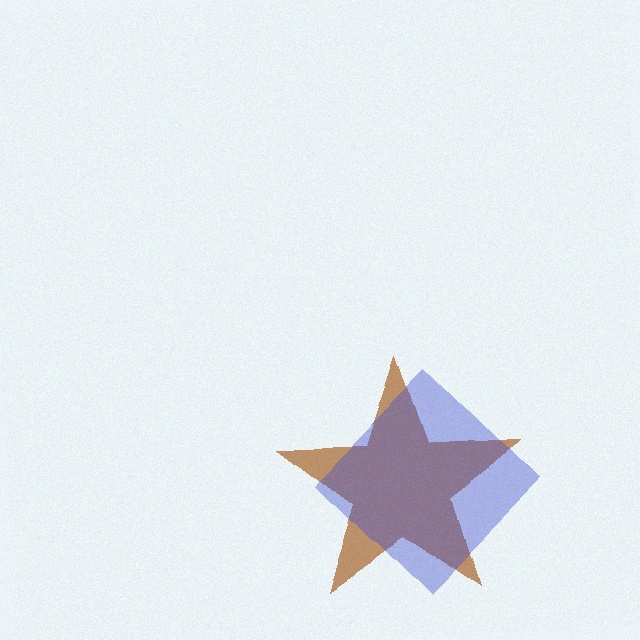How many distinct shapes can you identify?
There are 2 distinct shapes: a brown star, a blue diamond.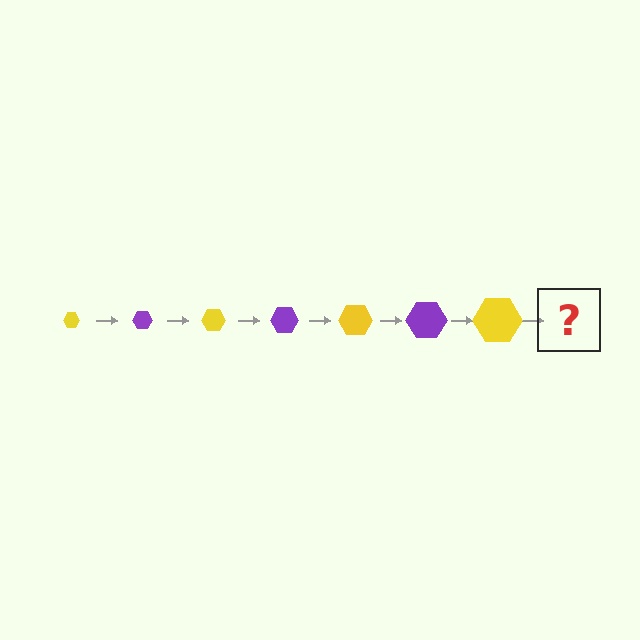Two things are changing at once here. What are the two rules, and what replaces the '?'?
The two rules are that the hexagon grows larger each step and the color cycles through yellow and purple. The '?' should be a purple hexagon, larger than the previous one.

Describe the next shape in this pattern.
It should be a purple hexagon, larger than the previous one.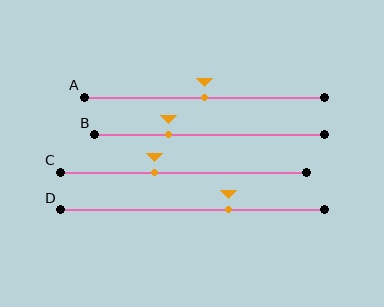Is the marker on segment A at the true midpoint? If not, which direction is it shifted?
Yes, the marker on segment A is at the true midpoint.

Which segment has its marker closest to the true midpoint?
Segment A has its marker closest to the true midpoint.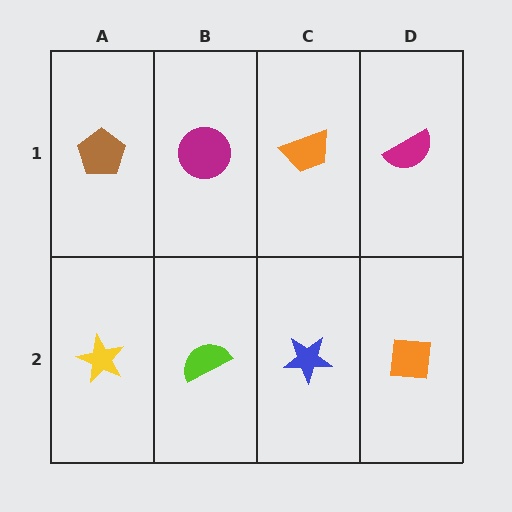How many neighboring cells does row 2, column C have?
3.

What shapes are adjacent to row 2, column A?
A brown pentagon (row 1, column A), a lime semicircle (row 2, column B).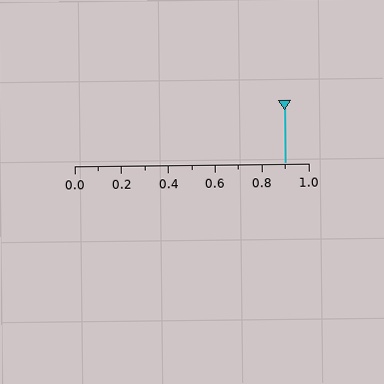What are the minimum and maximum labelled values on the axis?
The axis runs from 0.0 to 1.0.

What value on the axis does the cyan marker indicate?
The marker indicates approximately 0.9.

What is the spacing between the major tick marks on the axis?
The major ticks are spaced 0.2 apart.